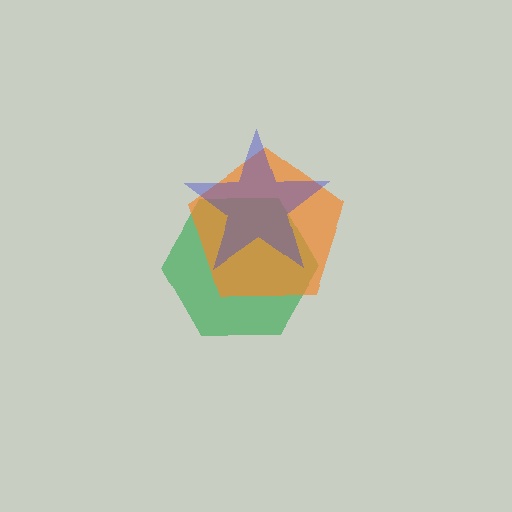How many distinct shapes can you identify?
There are 3 distinct shapes: a green hexagon, an orange pentagon, a blue star.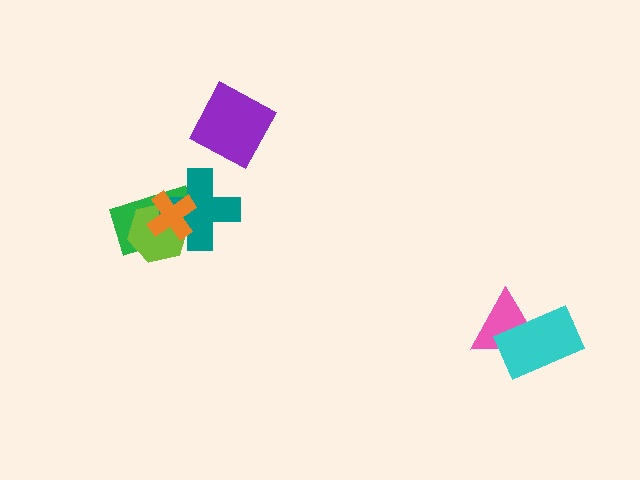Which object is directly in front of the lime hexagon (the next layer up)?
The teal cross is directly in front of the lime hexagon.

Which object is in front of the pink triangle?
The cyan rectangle is in front of the pink triangle.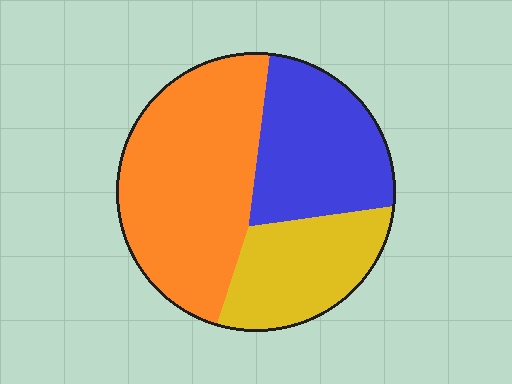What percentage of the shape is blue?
Blue takes up about one third (1/3) of the shape.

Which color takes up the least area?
Yellow, at roughly 25%.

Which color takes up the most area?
Orange, at roughly 45%.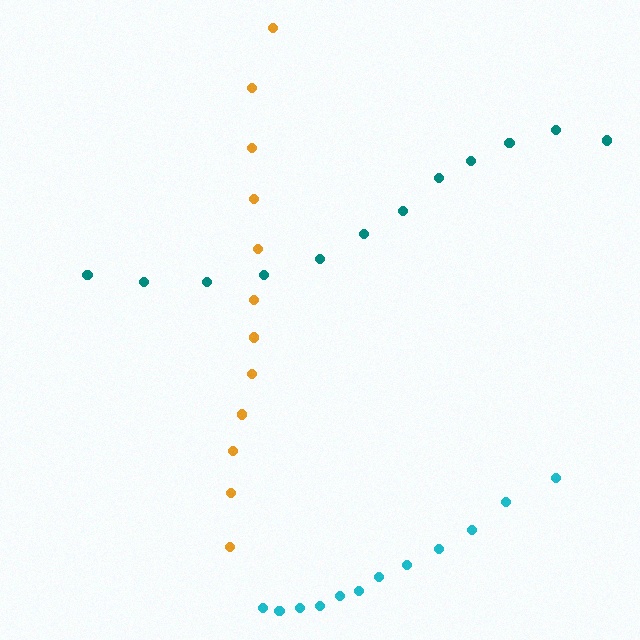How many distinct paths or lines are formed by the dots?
There are 3 distinct paths.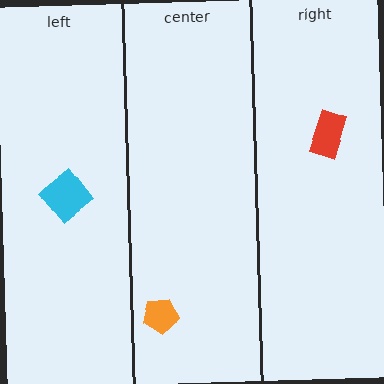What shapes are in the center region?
The orange pentagon.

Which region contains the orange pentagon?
The center region.